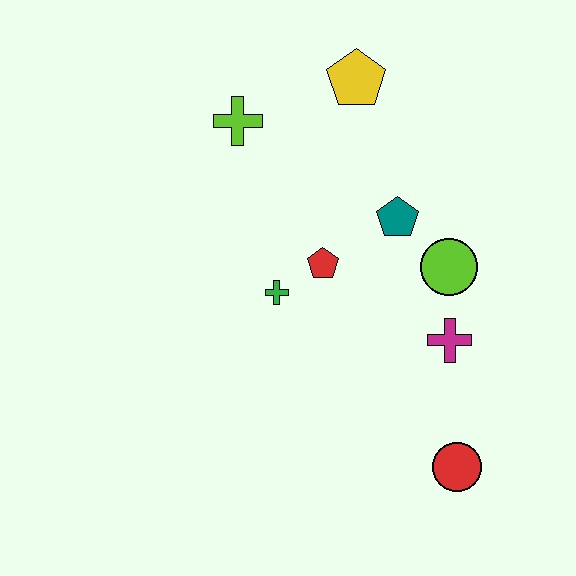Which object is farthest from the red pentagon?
The red circle is farthest from the red pentagon.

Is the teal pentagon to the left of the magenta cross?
Yes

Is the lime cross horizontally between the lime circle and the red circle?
No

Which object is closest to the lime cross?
The yellow pentagon is closest to the lime cross.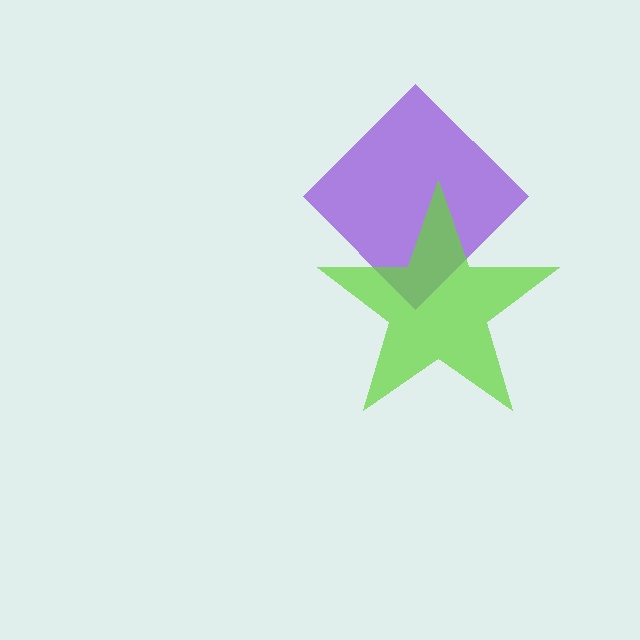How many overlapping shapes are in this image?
There are 2 overlapping shapes in the image.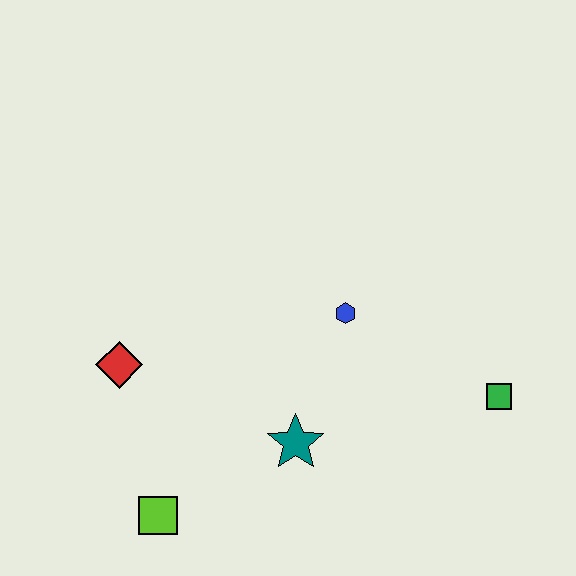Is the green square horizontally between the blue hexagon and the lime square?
No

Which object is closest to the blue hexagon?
The teal star is closest to the blue hexagon.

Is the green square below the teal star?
No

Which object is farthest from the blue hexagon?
The lime square is farthest from the blue hexagon.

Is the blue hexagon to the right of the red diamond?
Yes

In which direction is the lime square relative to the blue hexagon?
The lime square is below the blue hexagon.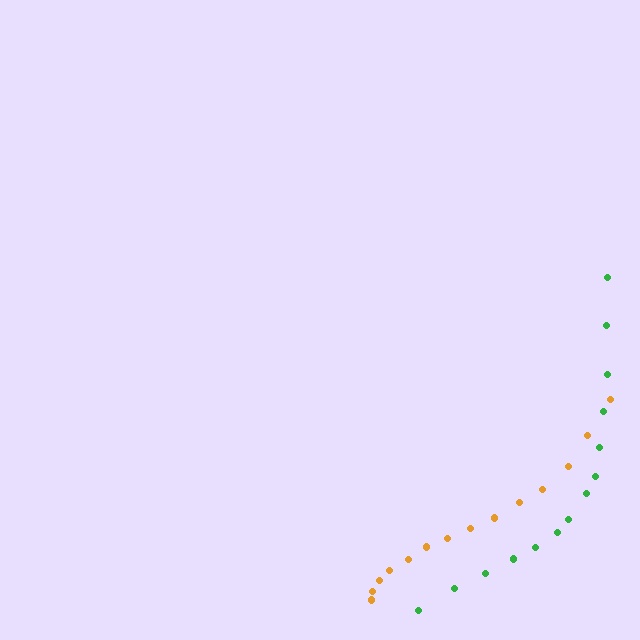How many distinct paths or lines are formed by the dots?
There are 2 distinct paths.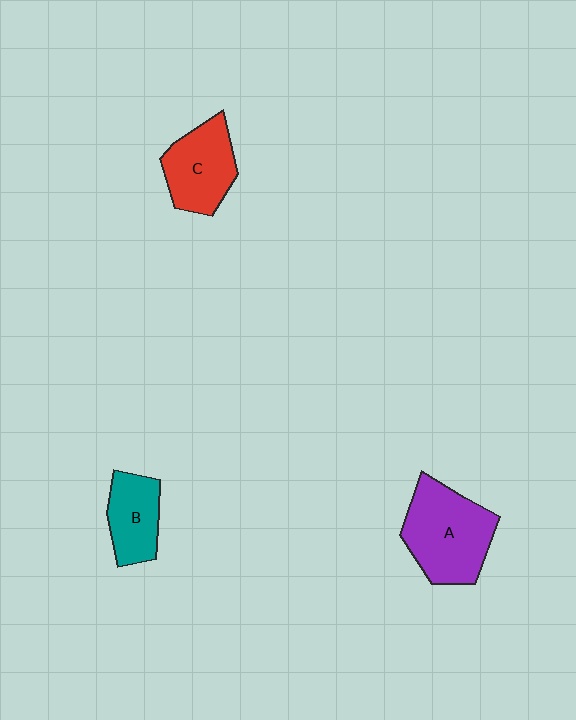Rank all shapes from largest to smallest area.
From largest to smallest: A (purple), C (red), B (teal).